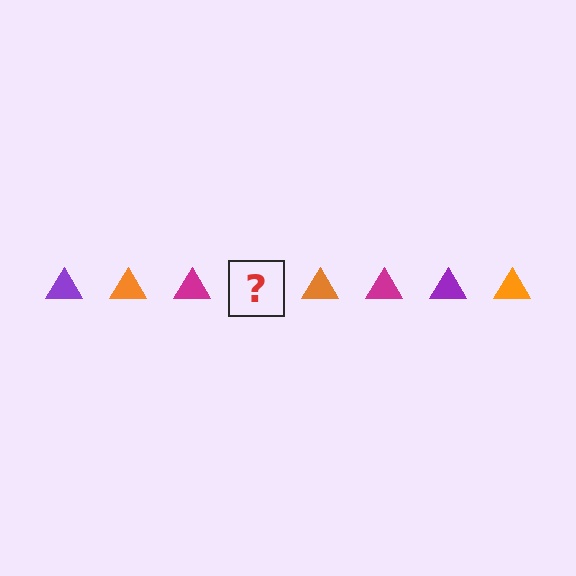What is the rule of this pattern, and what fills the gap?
The rule is that the pattern cycles through purple, orange, magenta triangles. The gap should be filled with a purple triangle.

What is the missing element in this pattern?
The missing element is a purple triangle.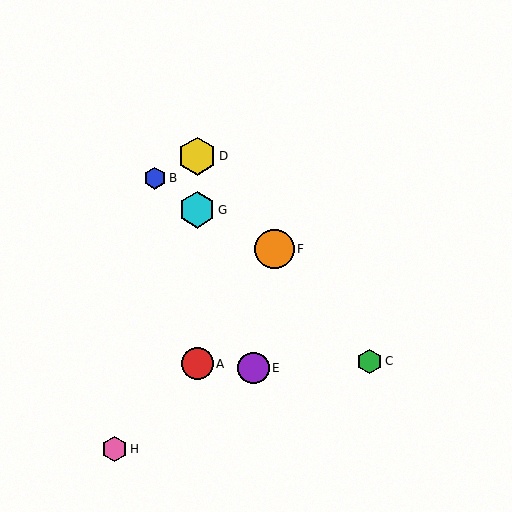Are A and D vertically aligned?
Yes, both are at x≈197.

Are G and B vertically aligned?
No, G is at x≈197 and B is at x≈155.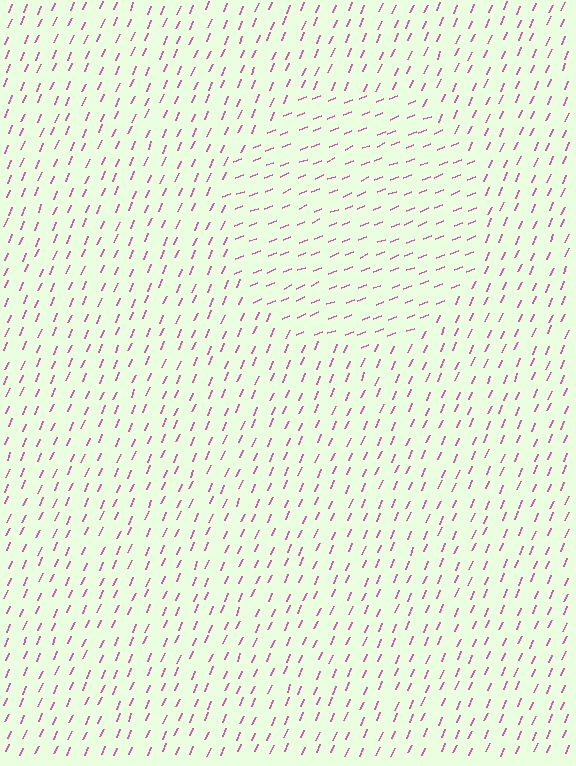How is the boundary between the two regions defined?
The boundary is defined purely by a change in line orientation (approximately 45 degrees difference). All lines are the same color and thickness.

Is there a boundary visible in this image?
Yes, there is a texture boundary formed by a change in line orientation.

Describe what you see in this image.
The image is filled with small pink line segments. A circle region in the image has lines oriented differently from the surrounding lines, creating a visible texture boundary.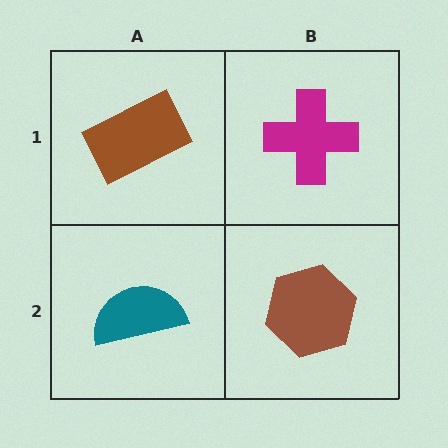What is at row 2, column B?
A brown hexagon.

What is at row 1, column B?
A magenta cross.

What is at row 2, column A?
A teal semicircle.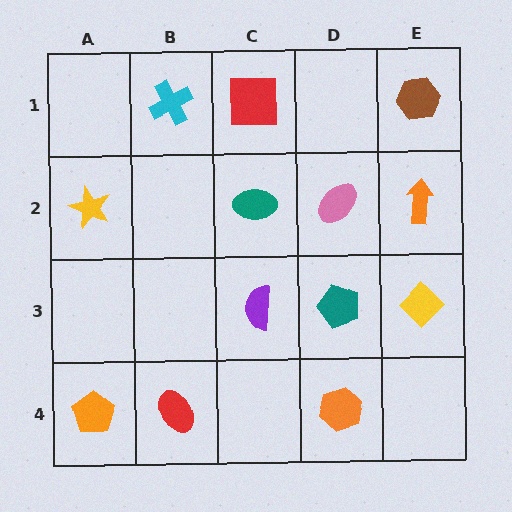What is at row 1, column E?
A brown hexagon.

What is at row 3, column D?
A teal pentagon.